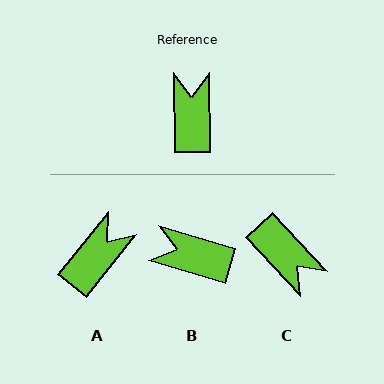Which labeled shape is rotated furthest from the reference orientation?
C, about 137 degrees away.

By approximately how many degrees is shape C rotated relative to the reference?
Approximately 137 degrees clockwise.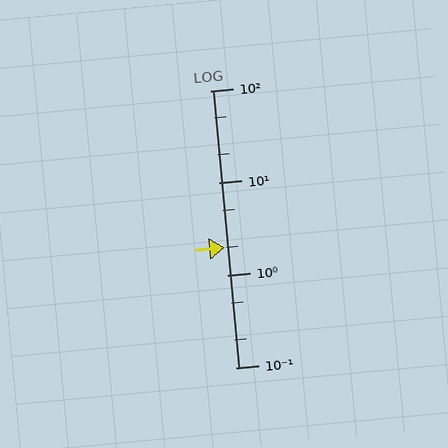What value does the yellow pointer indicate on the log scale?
The pointer indicates approximately 2.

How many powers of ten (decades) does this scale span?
The scale spans 3 decades, from 0.1 to 100.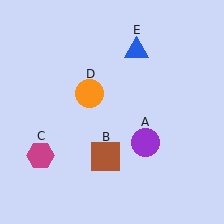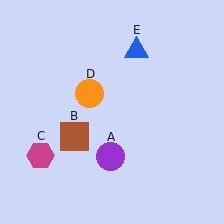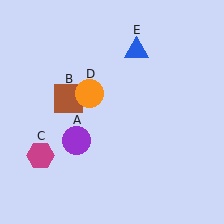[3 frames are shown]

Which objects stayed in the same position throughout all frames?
Magenta hexagon (object C) and orange circle (object D) and blue triangle (object E) remained stationary.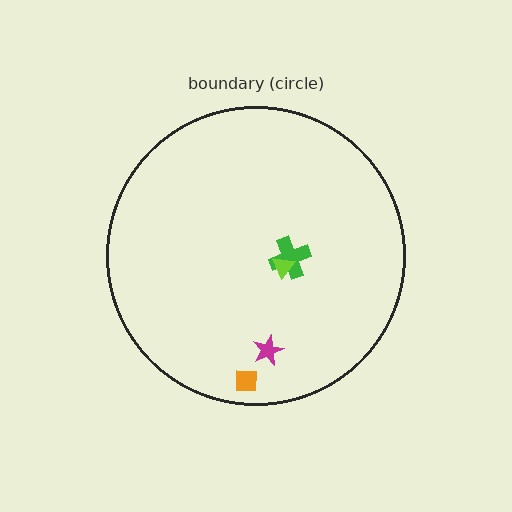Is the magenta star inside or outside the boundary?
Inside.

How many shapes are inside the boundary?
4 inside, 0 outside.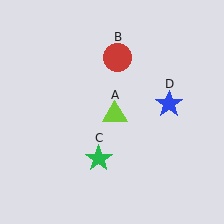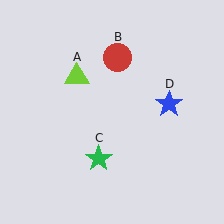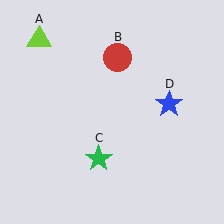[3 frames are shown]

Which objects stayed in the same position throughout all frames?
Red circle (object B) and green star (object C) and blue star (object D) remained stationary.